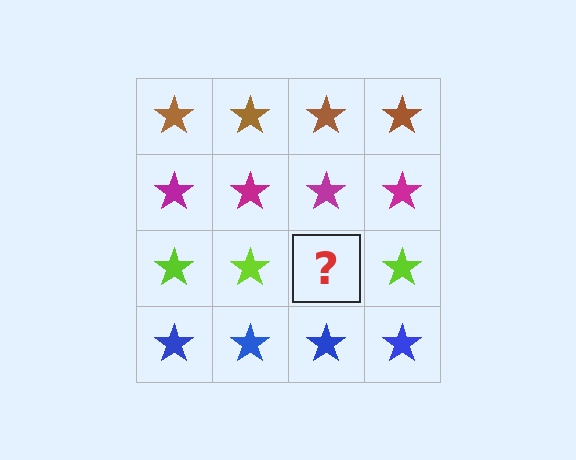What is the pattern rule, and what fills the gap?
The rule is that each row has a consistent color. The gap should be filled with a lime star.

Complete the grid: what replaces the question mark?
The question mark should be replaced with a lime star.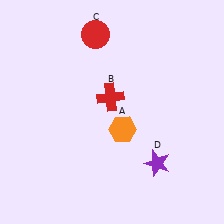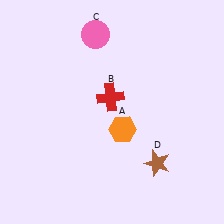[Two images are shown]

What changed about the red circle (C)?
In Image 1, C is red. In Image 2, it changed to pink.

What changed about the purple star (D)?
In Image 1, D is purple. In Image 2, it changed to brown.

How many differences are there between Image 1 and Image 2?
There are 2 differences between the two images.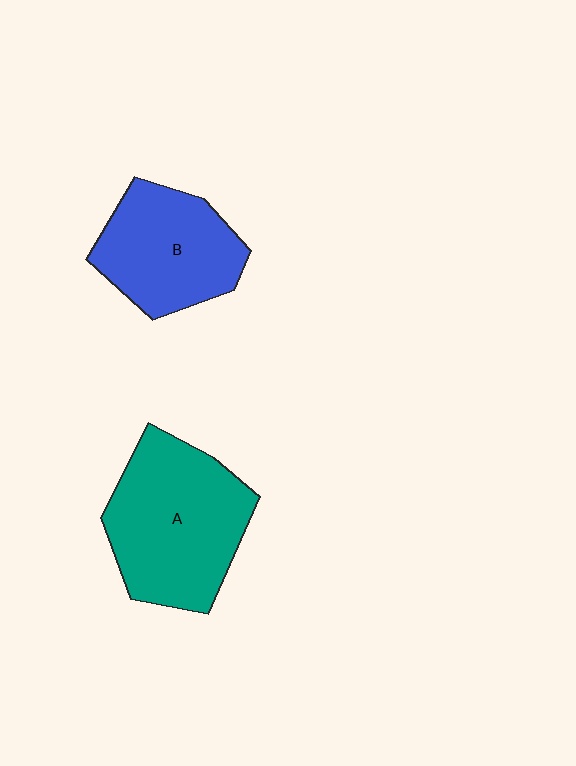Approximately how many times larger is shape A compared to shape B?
Approximately 1.3 times.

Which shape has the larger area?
Shape A (teal).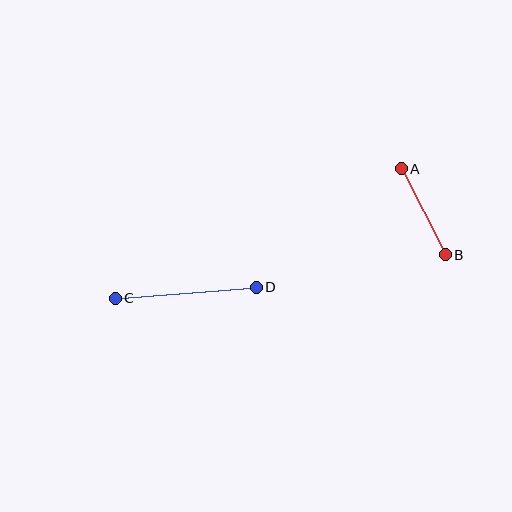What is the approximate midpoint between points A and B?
The midpoint is at approximately (423, 212) pixels.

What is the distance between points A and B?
The distance is approximately 97 pixels.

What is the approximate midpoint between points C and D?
The midpoint is at approximately (186, 293) pixels.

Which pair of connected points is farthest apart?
Points C and D are farthest apart.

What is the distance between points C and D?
The distance is approximately 142 pixels.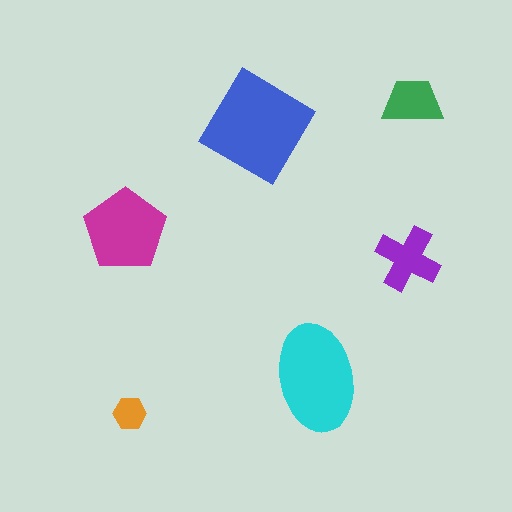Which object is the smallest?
The orange hexagon.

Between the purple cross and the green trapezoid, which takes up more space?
The purple cross.